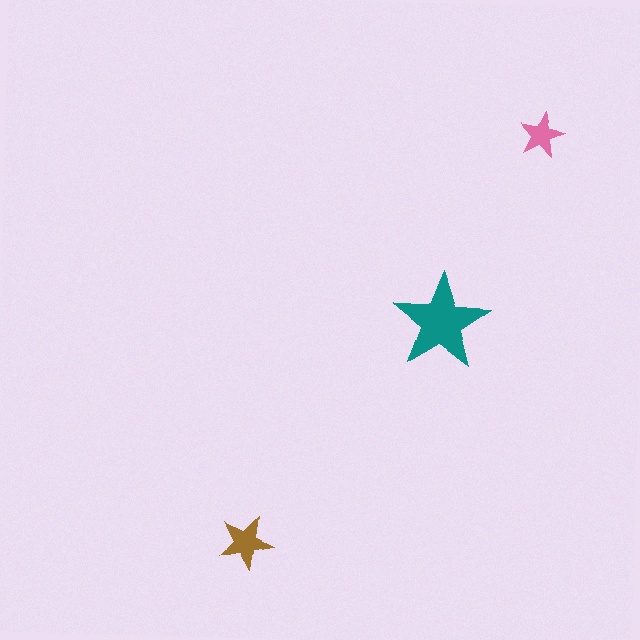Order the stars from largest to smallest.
the teal one, the brown one, the pink one.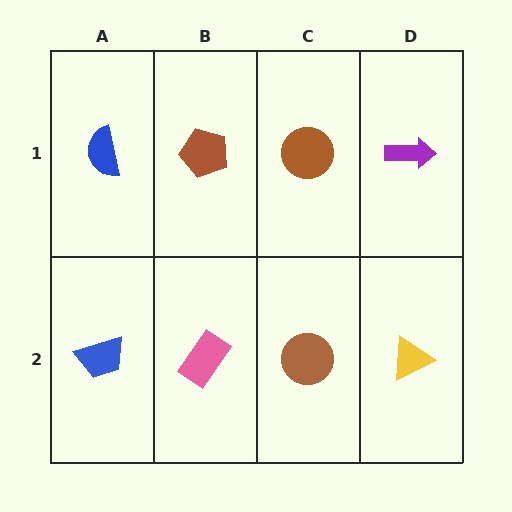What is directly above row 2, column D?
A purple arrow.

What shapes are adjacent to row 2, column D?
A purple arrow (row 1, column D), a brown circle (row 2, column C).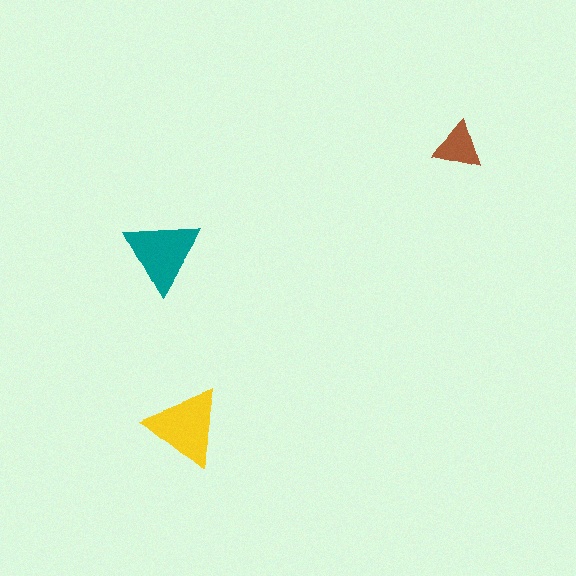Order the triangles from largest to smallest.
the yellow one, the teal one, the brown one.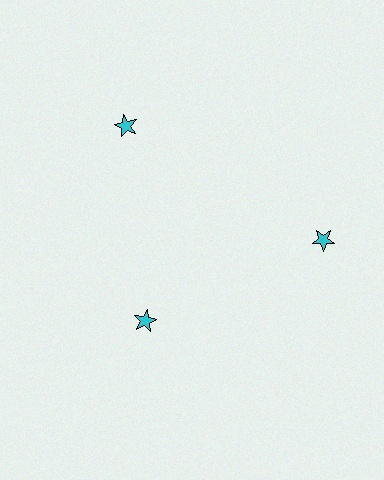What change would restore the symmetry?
The symmetry would be restored by moving it outward, back onto the ring so that all 3 stars sit at equal angles and equal distance from the center.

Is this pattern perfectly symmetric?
No. The 3 cyan stars are arranged in a ring, but one element near the 7 o'clock position is pulled inward toward the center, breaking the 3-fold rotational symmetry.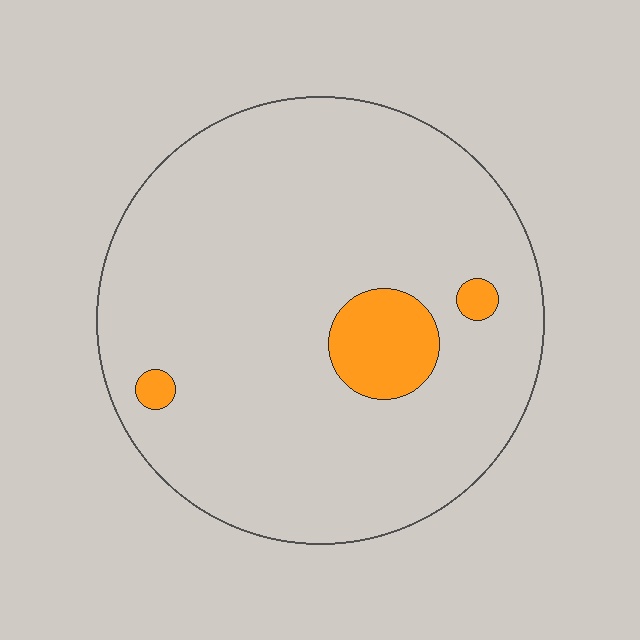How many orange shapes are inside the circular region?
3.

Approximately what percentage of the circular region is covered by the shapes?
Approximately 10%.